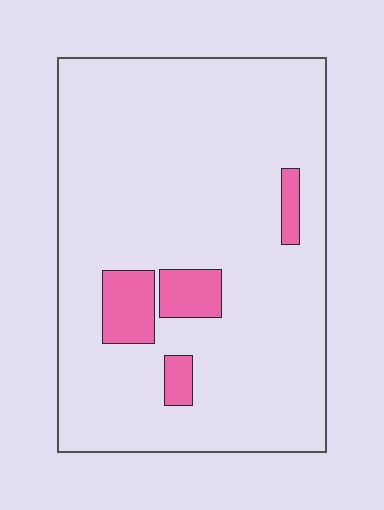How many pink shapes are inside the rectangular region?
4.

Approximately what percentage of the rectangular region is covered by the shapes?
Approximately 10%.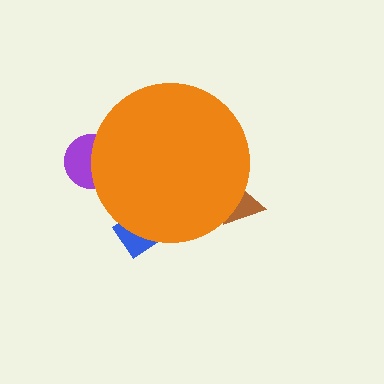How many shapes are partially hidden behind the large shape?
3 shapes are partially hidden.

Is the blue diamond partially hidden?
Yes, the blue diamond is partially hidden behind the orange circle.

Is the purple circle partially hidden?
Yes, the purple circle is partially hidden behind the orange circle.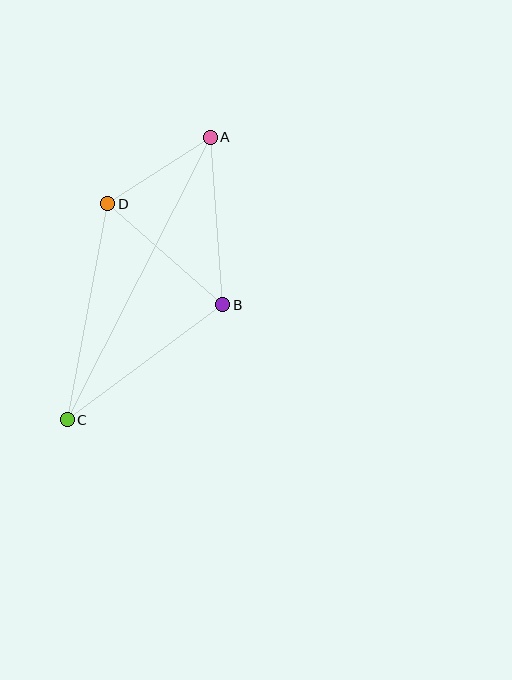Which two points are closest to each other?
Points A and D are closest to each other.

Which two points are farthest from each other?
Points A and C are farthest from each other.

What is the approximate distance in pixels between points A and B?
The distance between A and B is approximately 168 pixels.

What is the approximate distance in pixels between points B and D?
The distance between B and D is approximately 153 pixels.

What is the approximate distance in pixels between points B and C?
The distance between B and C is approximately 193 pixels.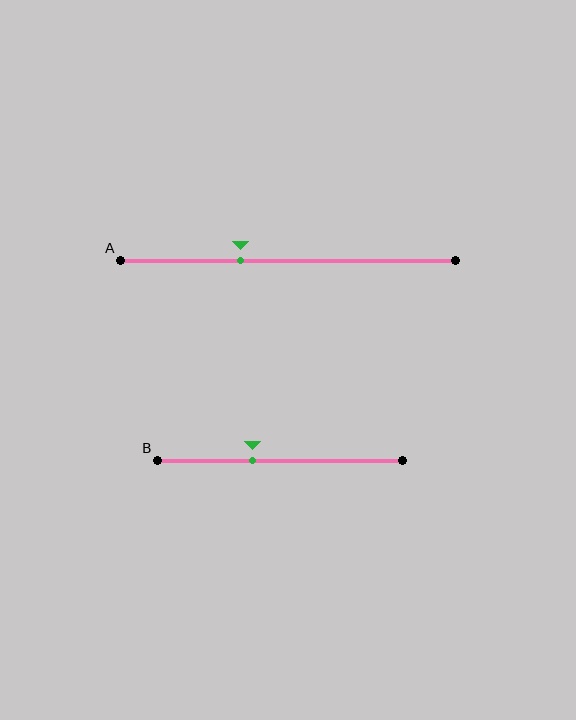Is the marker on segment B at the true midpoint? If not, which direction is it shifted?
No, the marker on segment B is shifted to the left by about 11% of the segment length.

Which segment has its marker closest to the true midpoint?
Segment B has its marker closest to the true midpoint.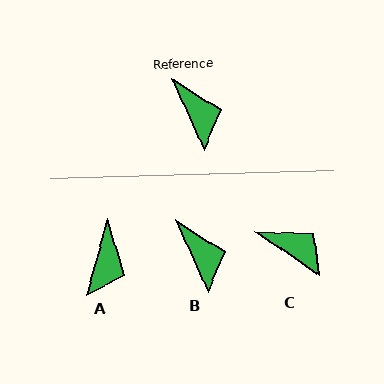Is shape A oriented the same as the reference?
No, it is off by about 40 degrees.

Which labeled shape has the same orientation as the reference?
B.